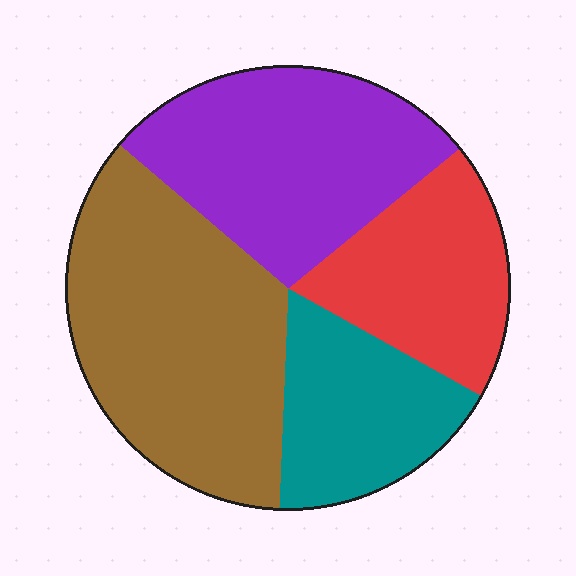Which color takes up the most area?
Brown, at roughly 35%.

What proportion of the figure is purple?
Purple takes up between a sixth and a third of the figure.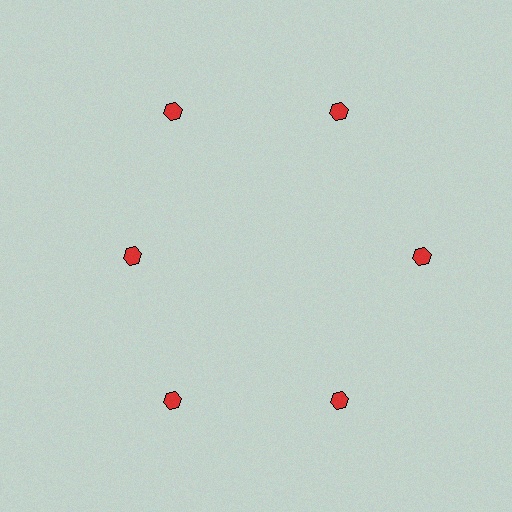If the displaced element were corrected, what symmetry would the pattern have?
It would have 6-fold rotational symmetry — the pattern would map onto itself every 60 degrees.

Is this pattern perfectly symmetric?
No. The 6 red hexagons are arranged in a ring, but one element near the 9 o'clock position is pulled inward toward the center, breaking the 6-fold rotational symmetry.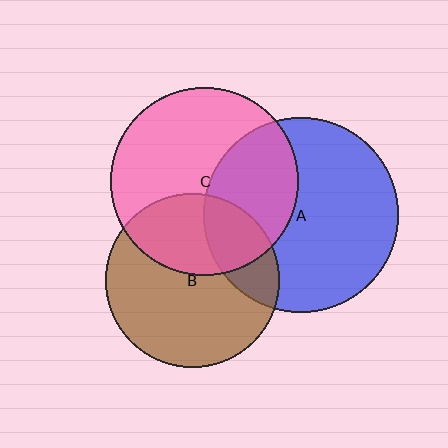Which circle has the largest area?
Circle A (blue).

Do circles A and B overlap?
Yes.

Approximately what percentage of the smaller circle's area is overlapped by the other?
Approximately 20%.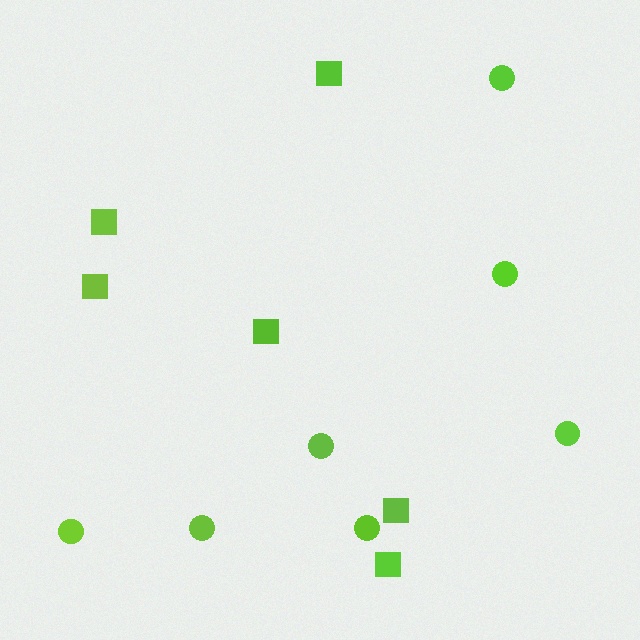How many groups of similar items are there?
There are 2 groups: one group of circles (7) and one group of squares (6).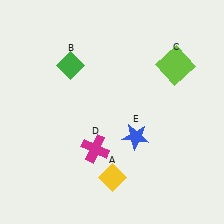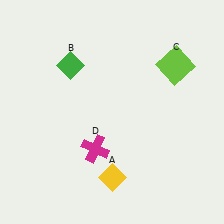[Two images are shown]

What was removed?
The blue star (E) was removed in Image 2.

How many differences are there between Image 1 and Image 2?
There is 1 difference between the two images.